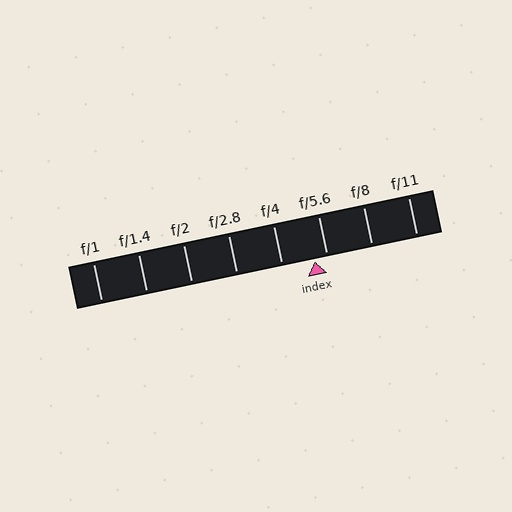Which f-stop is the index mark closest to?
The index mark is closest to f/5.6.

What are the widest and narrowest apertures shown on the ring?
The widest aperture shown is f/1 and the narrowest is f/11.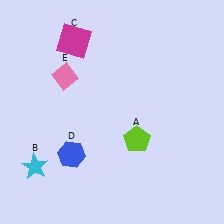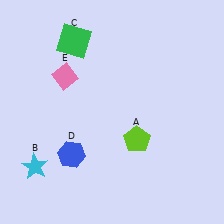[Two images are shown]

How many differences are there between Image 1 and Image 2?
There is 1 difference between the two images.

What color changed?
The square (C) changed from magenta in Image 1 to green in Image 2.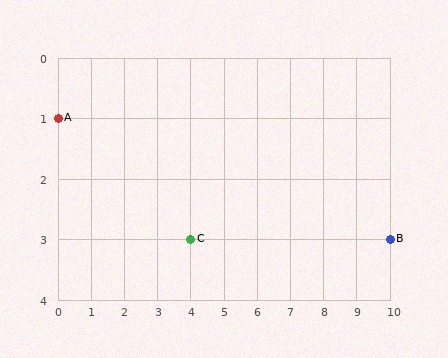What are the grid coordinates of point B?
Point B is at grid coordinates (10, 3).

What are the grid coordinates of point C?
Point C is at grid coordinates (4, 3).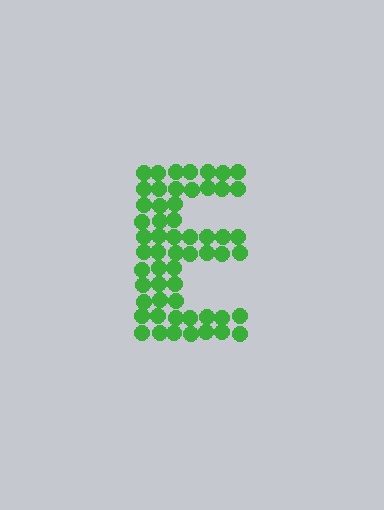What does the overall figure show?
The overall figure shows the letter E.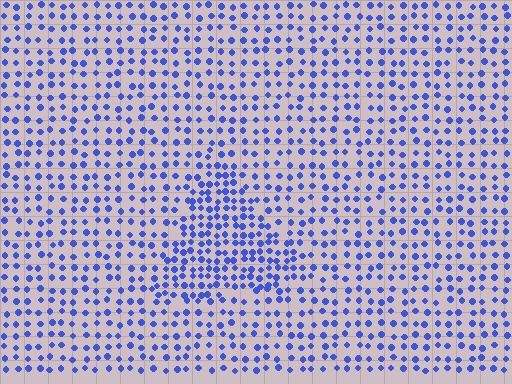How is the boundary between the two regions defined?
The boundary is defined by a change in element density (approximately 1.8x ratio). All elements are the same color, size, and shape.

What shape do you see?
I see a triangle.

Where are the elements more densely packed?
The elements are more densely packed inside the triangle boundary.